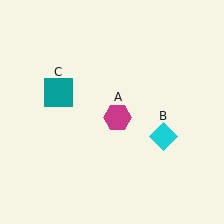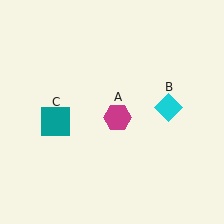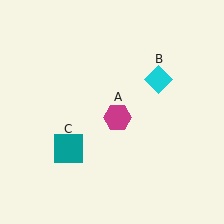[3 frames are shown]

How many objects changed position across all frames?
2 objects changed position: cyan diamond (object B), teal square (object C).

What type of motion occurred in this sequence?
The cyan diamond (object B), teal square (object C) rotated counterclockwise around the center of the scene.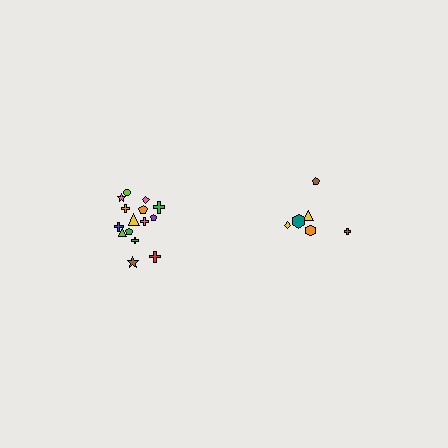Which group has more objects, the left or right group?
The left group.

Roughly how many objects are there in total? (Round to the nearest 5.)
Roughly 20 objects in total.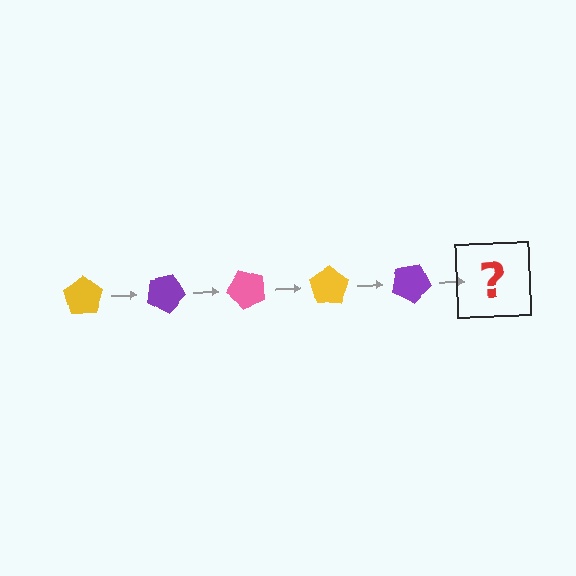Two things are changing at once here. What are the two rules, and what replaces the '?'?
The two rules are that it rotates 25 degrees each step and the color cycles through yellow, purple, and pink. The '?' should be a pink pentagon, rotated 125 degrees from the start.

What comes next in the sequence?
The next element should be a pink pentagon, rotated 125 degrees from the start.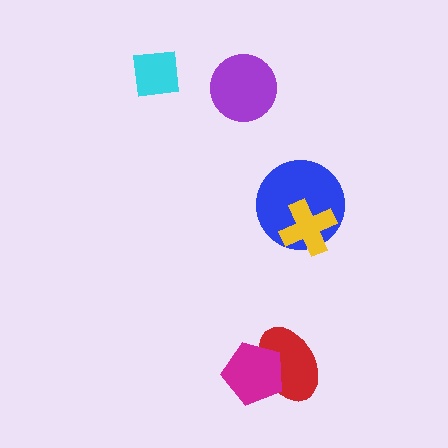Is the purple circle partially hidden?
No, no other shape covers it.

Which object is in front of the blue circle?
The yellow cross is in front of the blue circle.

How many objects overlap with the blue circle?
1 object overlaps with the blue circle.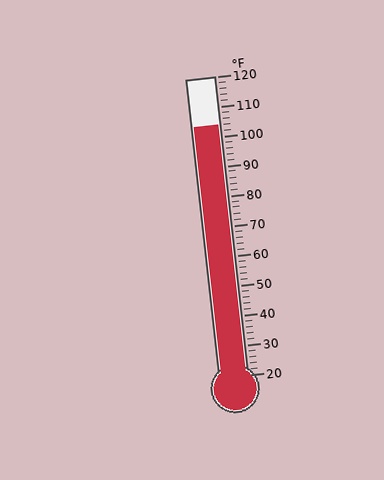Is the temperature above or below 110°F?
The temperature is below 110°F.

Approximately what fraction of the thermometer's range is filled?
The thermometer is filled to approximately 85% of its range.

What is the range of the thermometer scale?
The thermometer scale ranges from 20°F to 120°F.